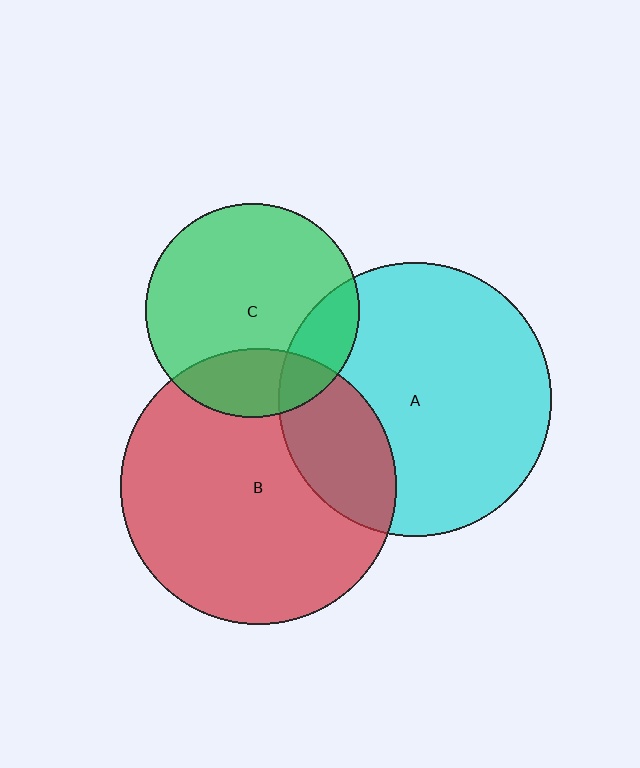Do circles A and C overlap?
Yes.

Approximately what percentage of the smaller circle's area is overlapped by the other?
Approximately 15%.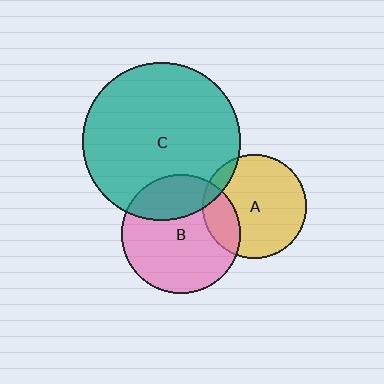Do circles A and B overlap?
Yes.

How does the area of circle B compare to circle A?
Approximately 1.3 times.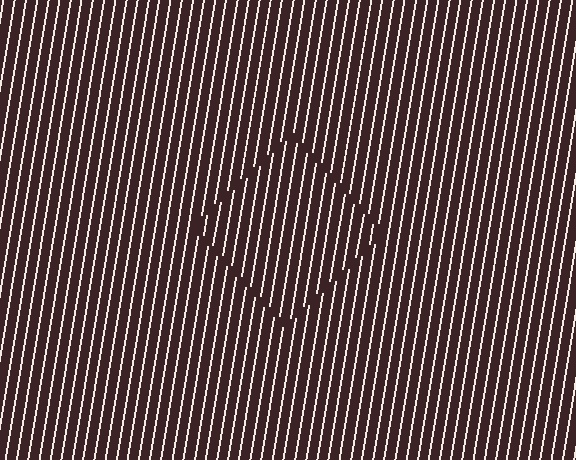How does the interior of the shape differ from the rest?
The interior of the shape contains the same grating, shifted by half a period — the contour is defined by the phase discontinuity where line-ends from the inner and outer gratings abut.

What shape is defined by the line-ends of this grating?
An illusory square. The interior of the shape contains the same grating, shifted by half a period — the contour is defined by the phase discontinuity where line-ends from the inner and outer gratings abut.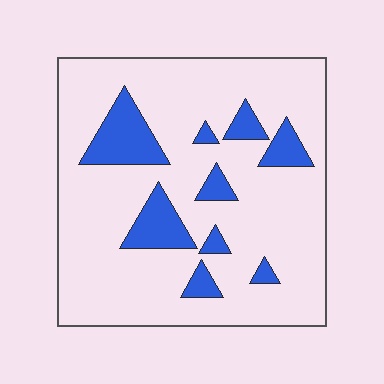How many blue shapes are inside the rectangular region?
9.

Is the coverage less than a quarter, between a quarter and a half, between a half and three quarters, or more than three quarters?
Less than a quarter.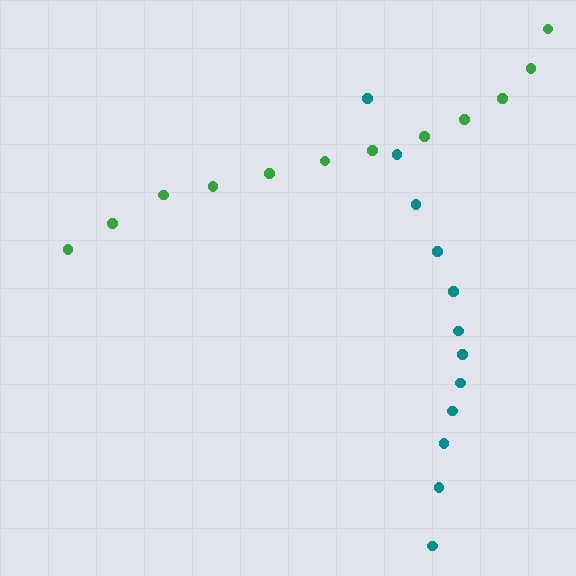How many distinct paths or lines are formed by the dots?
There are 2 distinct paths.